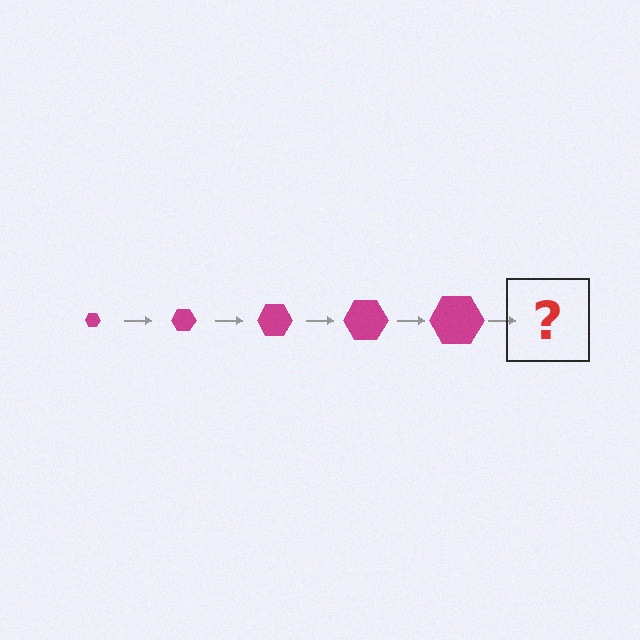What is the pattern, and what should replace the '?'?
The pattern is that the hexagon gets progressively larger each step. The '?' should be a magenta hexagon, larger than the previous one.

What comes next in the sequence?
The next element should be a magenta hexagon, larger than the previous one.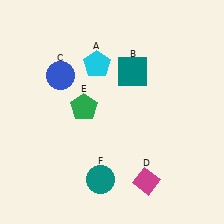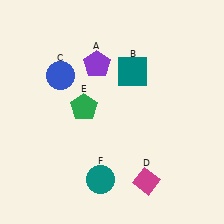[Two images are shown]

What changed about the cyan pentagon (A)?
In Image 1, A is cyan. In Image 2, it changed to purple.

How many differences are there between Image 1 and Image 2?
There is 1 difference between the two images.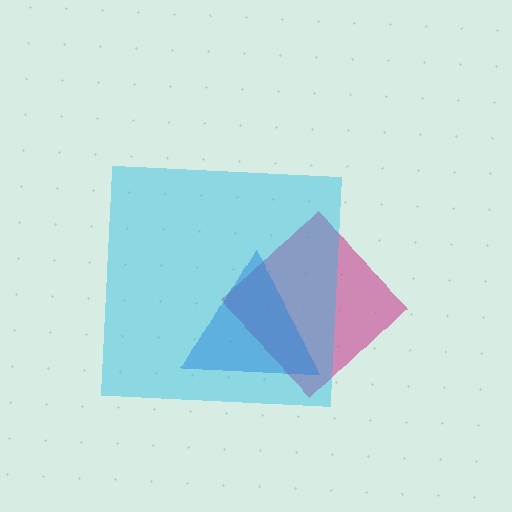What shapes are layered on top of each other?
The layered shapes are: a magenta diamond, a blue triangle, a cyan square.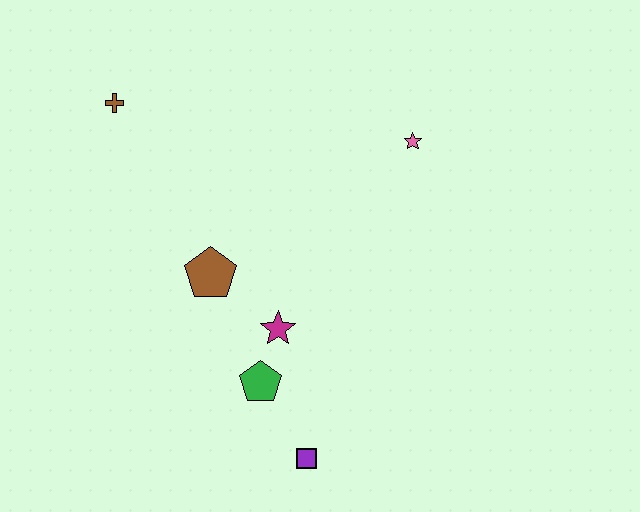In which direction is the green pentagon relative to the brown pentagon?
The green pentagon is below the brown pentagon.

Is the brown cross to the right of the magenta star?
No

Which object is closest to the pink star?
The magenta star is closest to the pink star.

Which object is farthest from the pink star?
The purple square is farthest from the pink star.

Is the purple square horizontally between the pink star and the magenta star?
Yes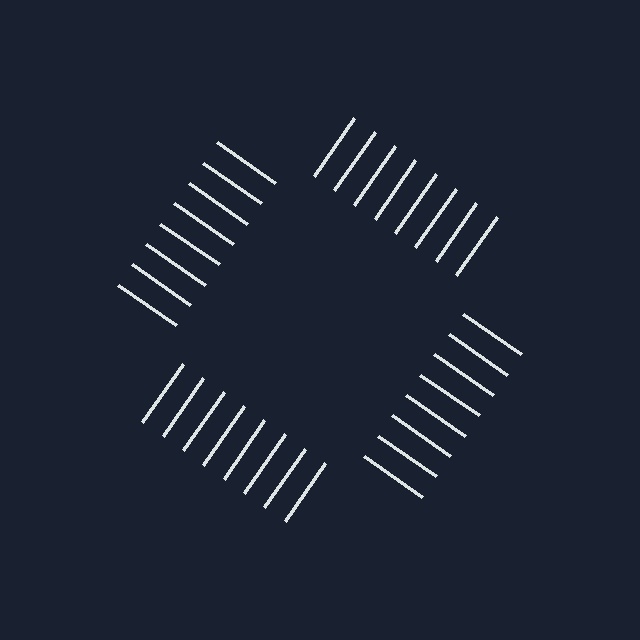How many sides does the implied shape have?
4 sides — the line-ends trace a square.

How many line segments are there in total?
32 — 8 along each of the 4 edges.